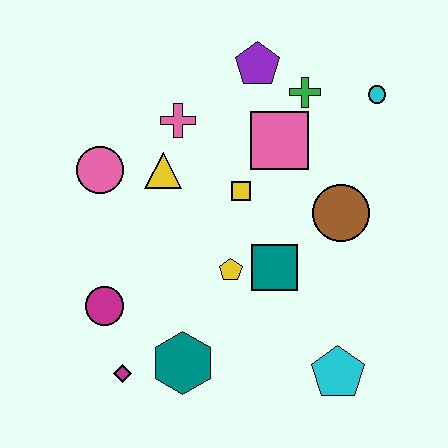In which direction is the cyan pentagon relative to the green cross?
The cyan pentagon is below the green cross.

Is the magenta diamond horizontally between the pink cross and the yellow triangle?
No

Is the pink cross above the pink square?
Yes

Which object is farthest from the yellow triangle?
The cyan pentagon is farthest from the yellow triangle.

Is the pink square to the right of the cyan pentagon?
No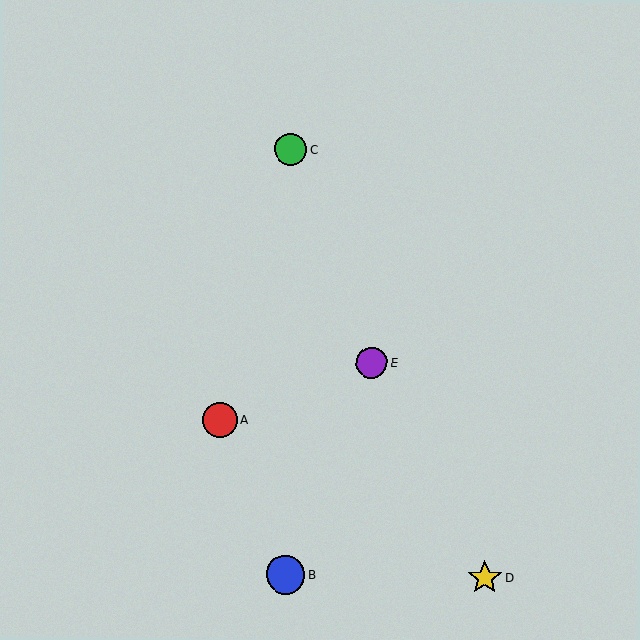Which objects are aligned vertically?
Objects B, C are aligned vertically.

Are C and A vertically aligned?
No, C is at x≈291 and A is at x≈220.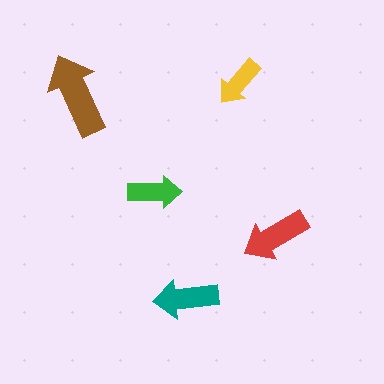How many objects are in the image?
There are 5 objects in the image.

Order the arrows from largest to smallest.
the brown one, the red one, the teal one, the green one, the yellow one.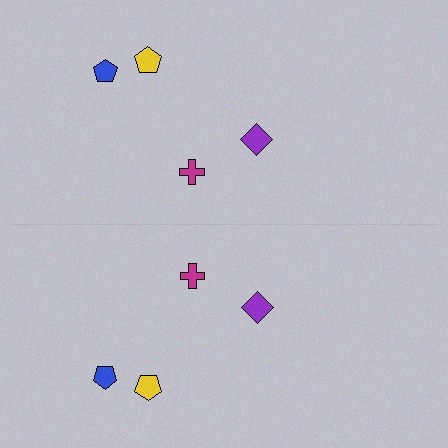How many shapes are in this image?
There are 8 shapes in this image.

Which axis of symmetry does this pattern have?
The pattern has a horizontal axis of symmetry running through the center of the image.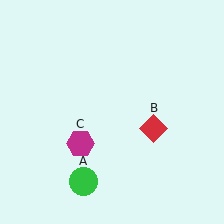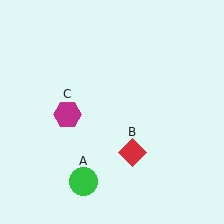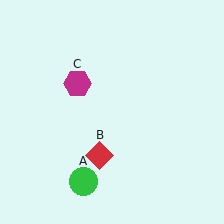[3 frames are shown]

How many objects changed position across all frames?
2 objects changed position: red diamond (object B), magenta hexagon (object C).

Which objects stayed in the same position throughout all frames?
Green circle (object A) remained stationary.